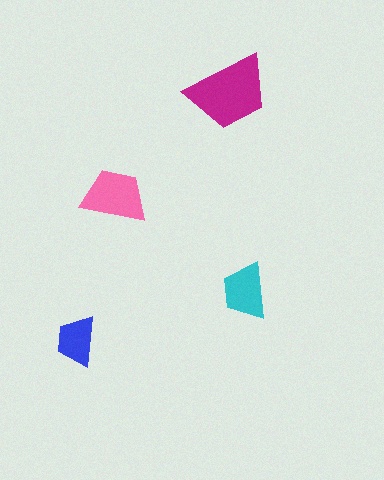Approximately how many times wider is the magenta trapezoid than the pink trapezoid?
About 1.5 times wider.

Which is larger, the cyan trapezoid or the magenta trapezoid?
The magenta one.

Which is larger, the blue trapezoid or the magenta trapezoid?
The magenta one.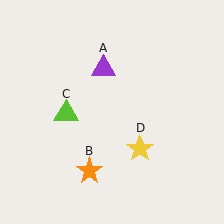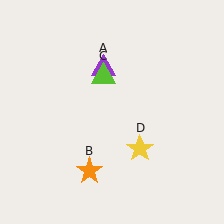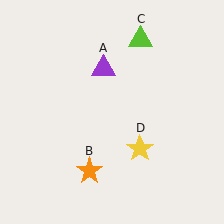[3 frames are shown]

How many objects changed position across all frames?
1 object changed position: lime triangle (object C).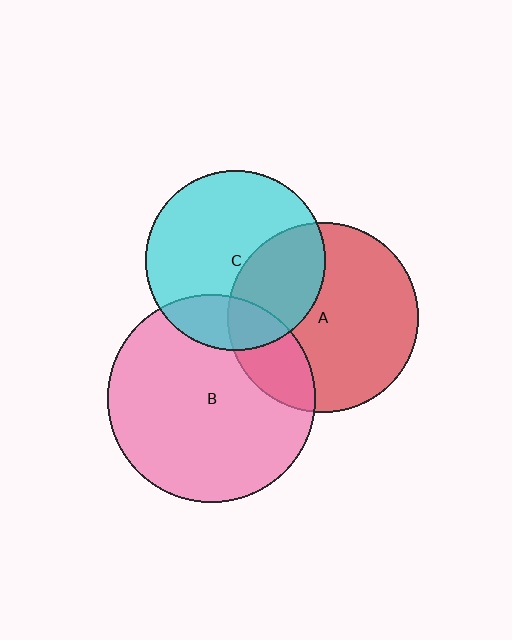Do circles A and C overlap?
Yes.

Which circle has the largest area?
Circle B (pink).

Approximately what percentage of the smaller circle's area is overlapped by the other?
Approximately 35%.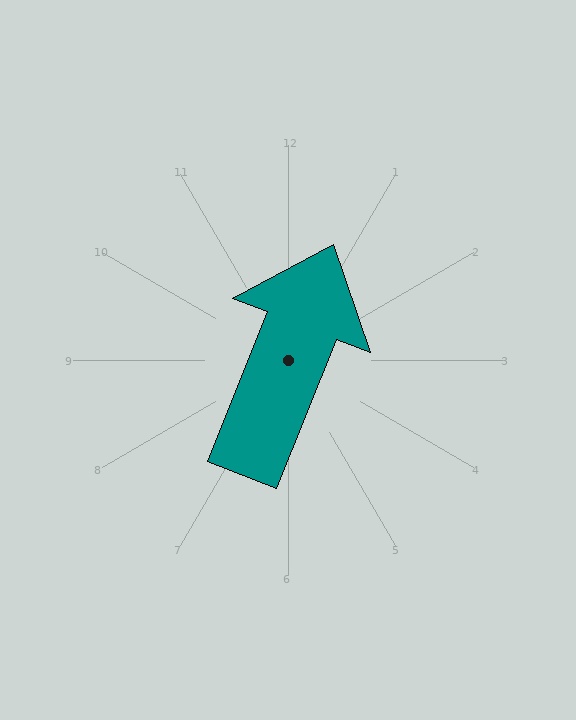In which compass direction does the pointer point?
North.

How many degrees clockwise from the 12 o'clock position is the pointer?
Approximately 22 degrees.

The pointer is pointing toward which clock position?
Roughly 1 o'clock.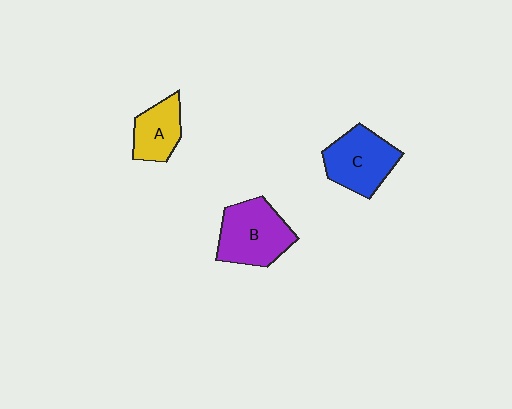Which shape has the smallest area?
Shape A (yellow).